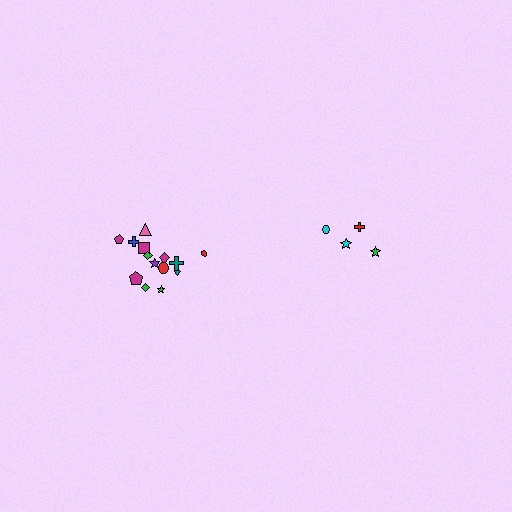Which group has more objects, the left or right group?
The left group.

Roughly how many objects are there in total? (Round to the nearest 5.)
Roughly 20 objects in total.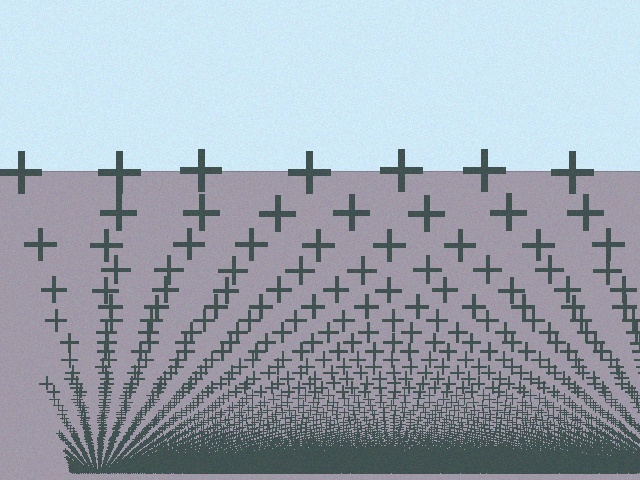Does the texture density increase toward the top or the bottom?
Density increases toward the bottom.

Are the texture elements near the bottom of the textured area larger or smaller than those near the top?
Smaller. The gradient is inverted — elements near the bottom are smaller and denser.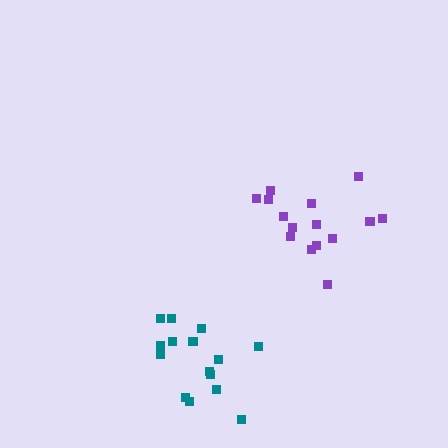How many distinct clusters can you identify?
There are 2 distinct clusters.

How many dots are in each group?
Group 1: 15 dots, Group 2: 15 dots (30 total).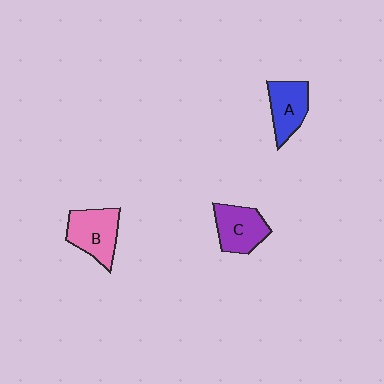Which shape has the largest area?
Shape B (pink).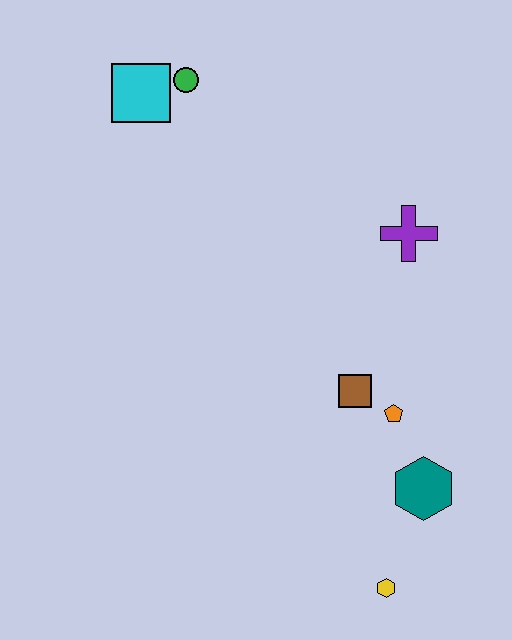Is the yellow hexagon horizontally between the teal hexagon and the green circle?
Yes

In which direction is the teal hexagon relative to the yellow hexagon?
The teal hexagon is above the yellow hexagon.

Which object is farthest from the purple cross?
The yellow hexagon is farthest from the purple cross.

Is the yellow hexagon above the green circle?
No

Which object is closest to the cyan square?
The green circle is closest to the cyan square.